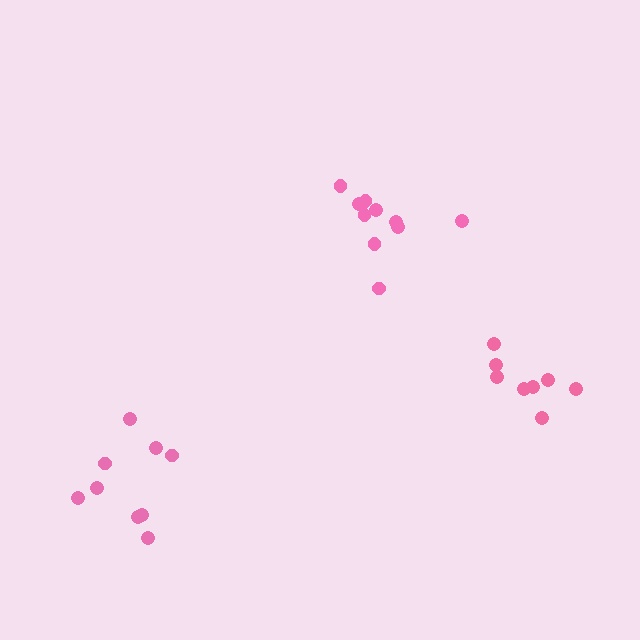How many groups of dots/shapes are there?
There are 3 groups.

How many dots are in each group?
Group 1: 8 dots, Group 2: 9 dots, Group 3: 10 dots (27 total).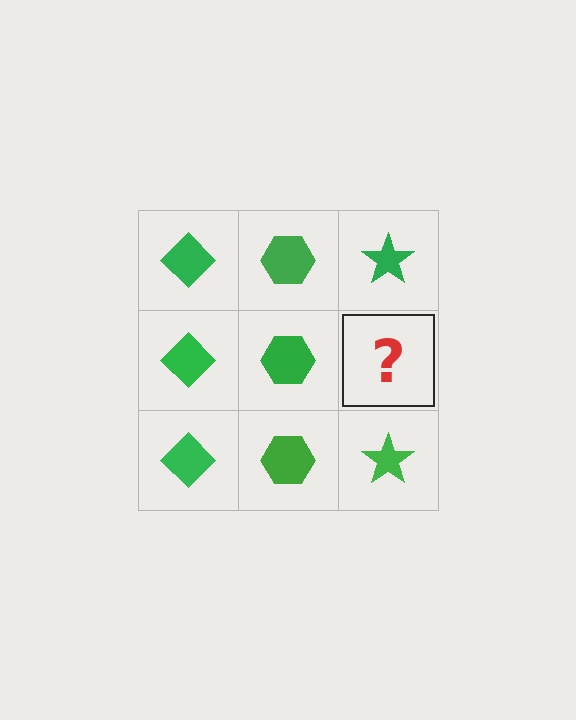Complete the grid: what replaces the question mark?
The question mark should be replaced with a green star.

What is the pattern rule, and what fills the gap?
The rule is that each column has a consistent shape. The gap should be filled with a green star.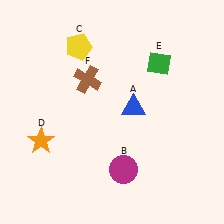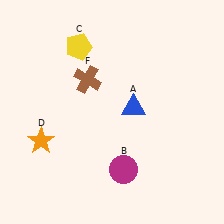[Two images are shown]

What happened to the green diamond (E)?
The green diamond (E) was removed in Image 2. It was in the top-right area of Image 1.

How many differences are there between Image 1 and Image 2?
There is 1 difference between the two images.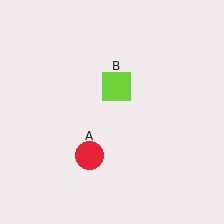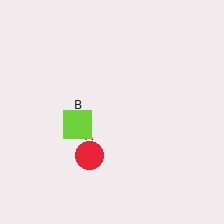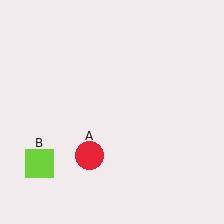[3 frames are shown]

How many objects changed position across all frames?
1 object changed position: lime square (object B).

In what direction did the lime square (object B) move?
The lime square (object B) moved down and to the left.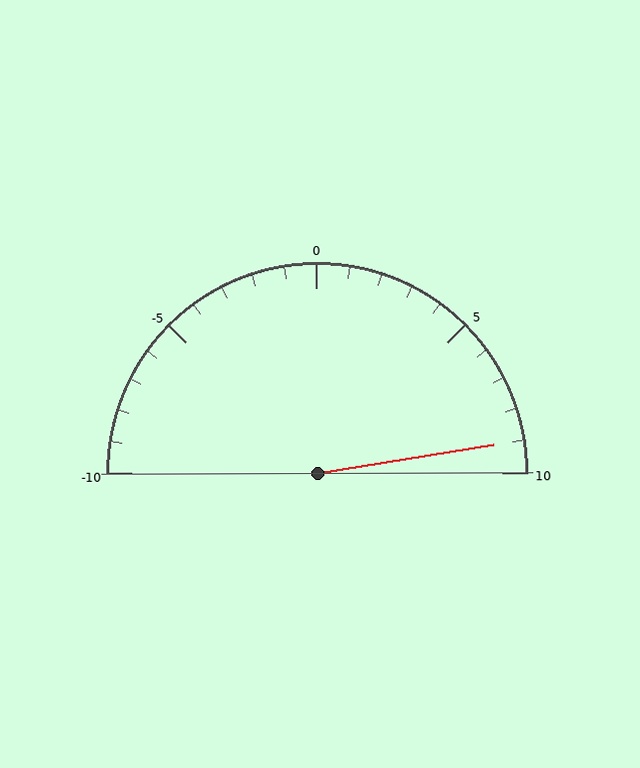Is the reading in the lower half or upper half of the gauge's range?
The reading is in the upper half of the range (-10 to 10).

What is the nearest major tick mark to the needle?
The nearest major tick mark is 10.